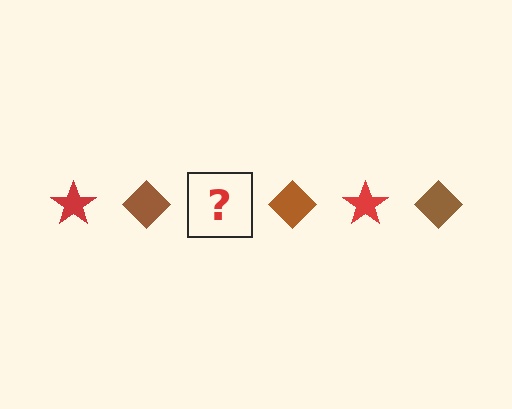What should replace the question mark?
The question mark should be replaced with a red star.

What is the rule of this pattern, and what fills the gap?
The rule is that the pattern alternates between red star and brown diamond. The gap should be filled with a red star.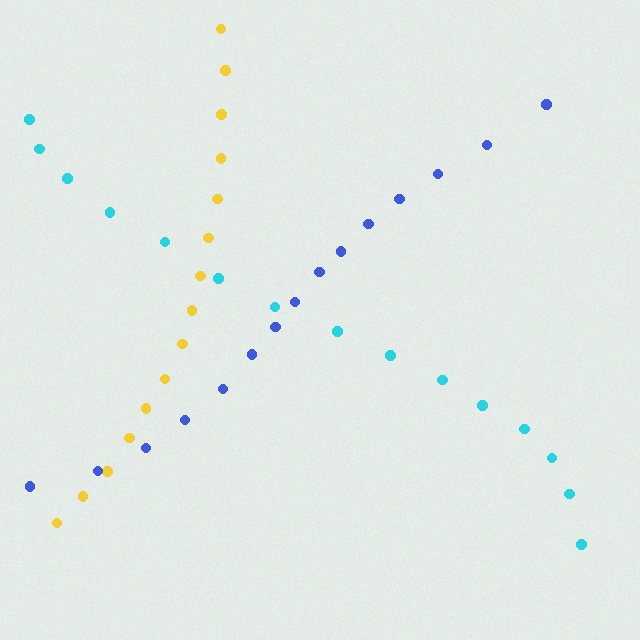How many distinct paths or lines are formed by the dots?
There are 3 distinct paths.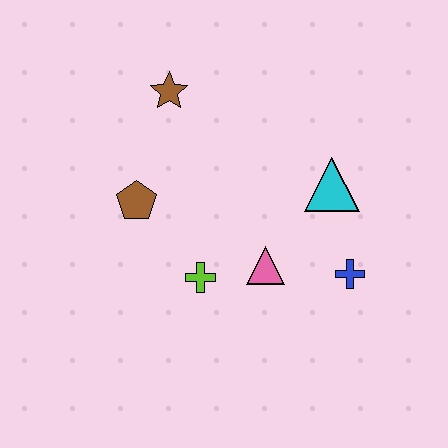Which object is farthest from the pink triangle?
The brown star is farthest from the pink triangle.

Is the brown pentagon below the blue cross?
No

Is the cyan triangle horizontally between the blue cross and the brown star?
Yes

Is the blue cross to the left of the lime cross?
No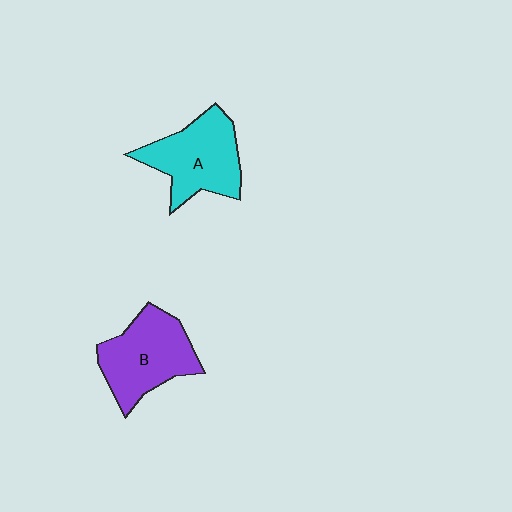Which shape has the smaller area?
Shape A (cyan).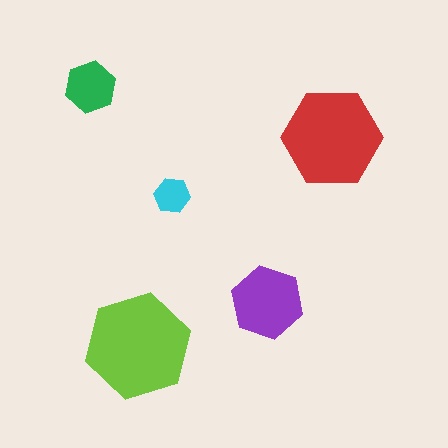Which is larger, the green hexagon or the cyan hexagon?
The green one.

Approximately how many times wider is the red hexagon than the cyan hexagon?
About 3 times wider.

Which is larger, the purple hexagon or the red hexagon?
The red one.